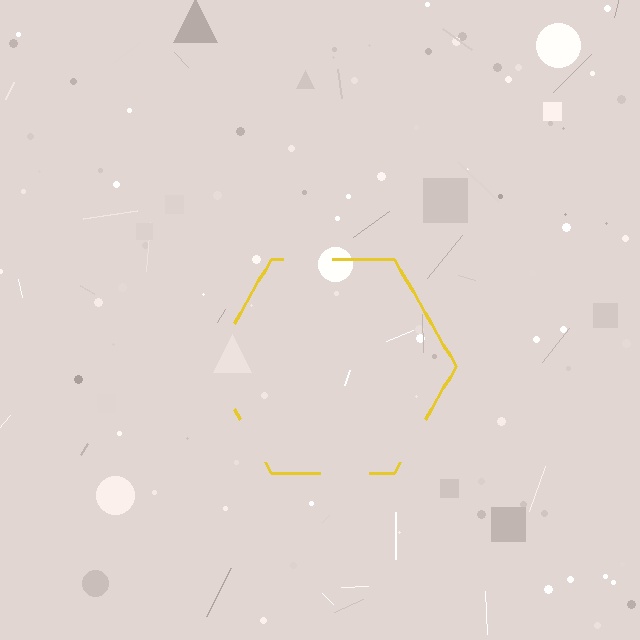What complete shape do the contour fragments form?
The contour fragments form a hexagon.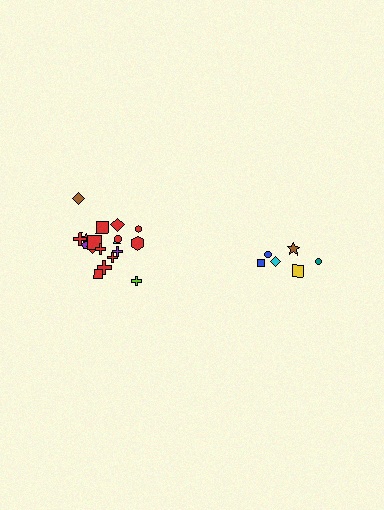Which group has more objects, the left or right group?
The left group.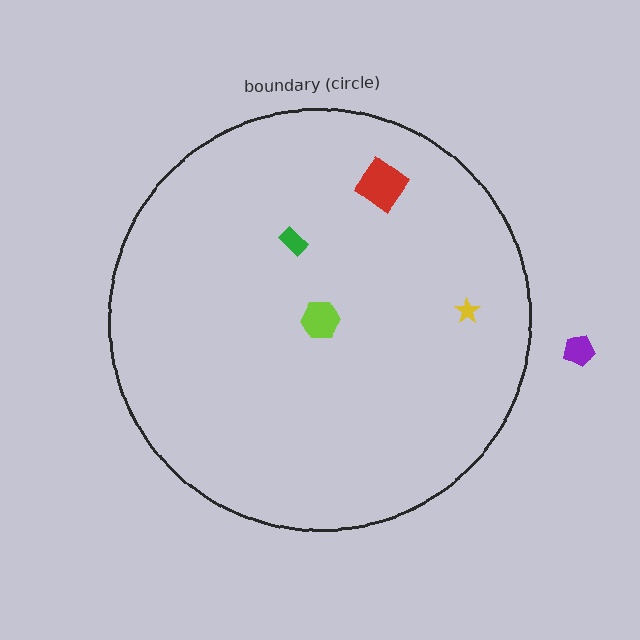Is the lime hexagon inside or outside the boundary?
Inside.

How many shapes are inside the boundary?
4 inside, 1 outside.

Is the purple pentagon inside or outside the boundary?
Outside.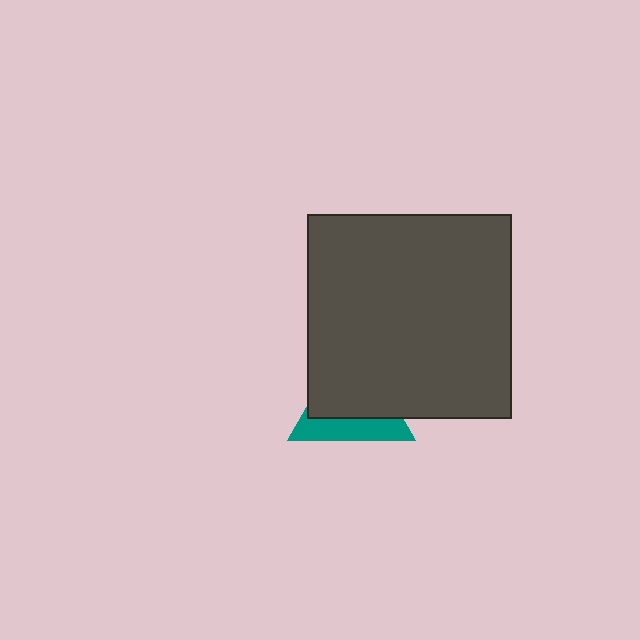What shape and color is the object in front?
The object in front is a dark gray square.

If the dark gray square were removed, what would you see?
You would see the complete teal triangle.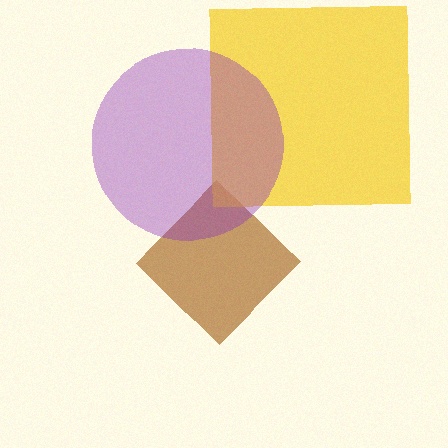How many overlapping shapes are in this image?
There are 3 overlapping shapes in the image.